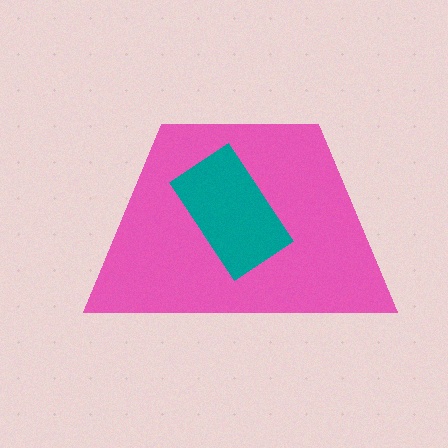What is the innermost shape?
The teal rectangle.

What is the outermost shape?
The pink trapezoid.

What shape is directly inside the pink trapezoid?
The teal rectangle.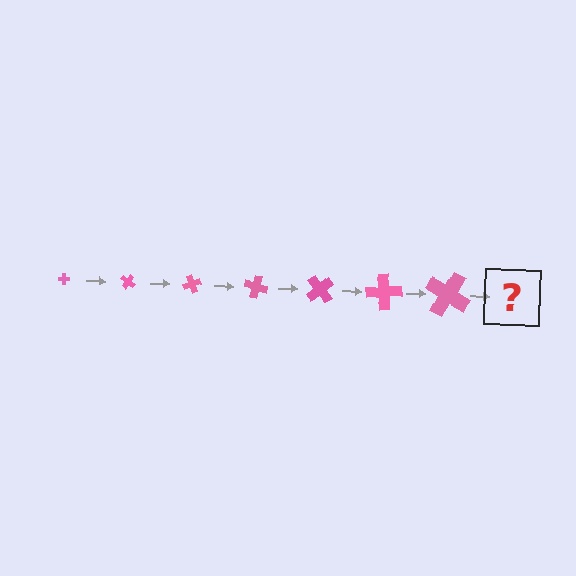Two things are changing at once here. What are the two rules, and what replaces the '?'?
The two rules are that the cross grows larger each step and it rotates 35 degrees each step. The '?' should be a cross, larger than the previous one and rotated 245 degrees from the start.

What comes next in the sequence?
The next element should be a cross, larger than the previous one and rotated 245 degrees from the start.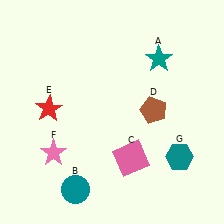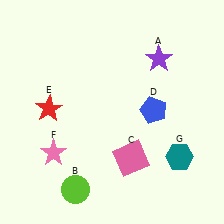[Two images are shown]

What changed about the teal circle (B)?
In Image 1, B is teal. In Image 2, it changed to lime.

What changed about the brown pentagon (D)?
In Image 1, D is brown. In Image 2, it changed to blue.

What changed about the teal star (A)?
In Image 1, A is teal. In Image 2, it changed to purple.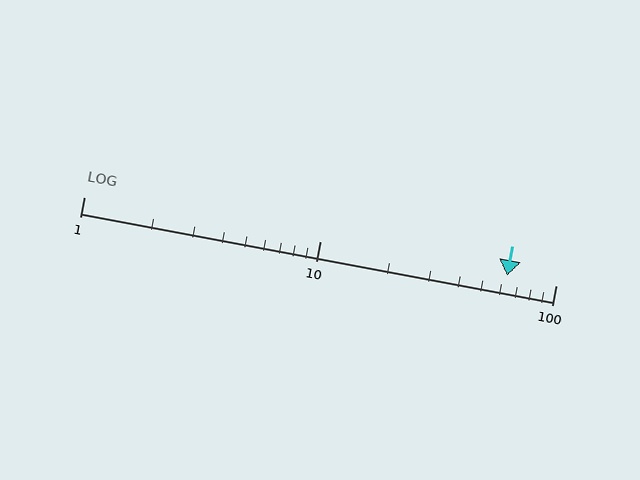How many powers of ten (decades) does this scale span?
The scale spans 2 decades, from 1 to 100.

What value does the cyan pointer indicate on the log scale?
The pointer indicates approximately 62.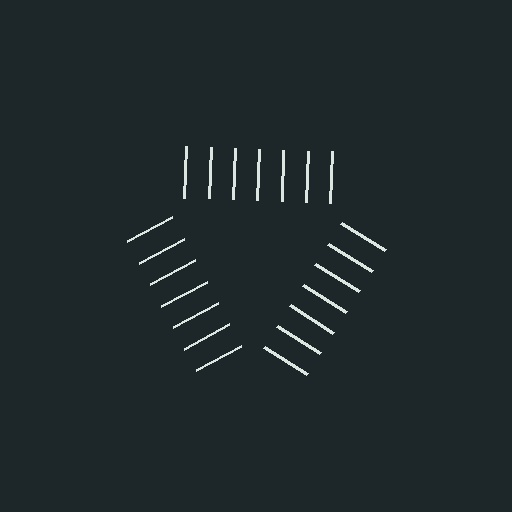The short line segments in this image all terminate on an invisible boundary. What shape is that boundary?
An illusory triangle — the line segments terminate on its edges but no continuous stroke is drawn.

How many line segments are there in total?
21 — 7 along each of the 3 edges.